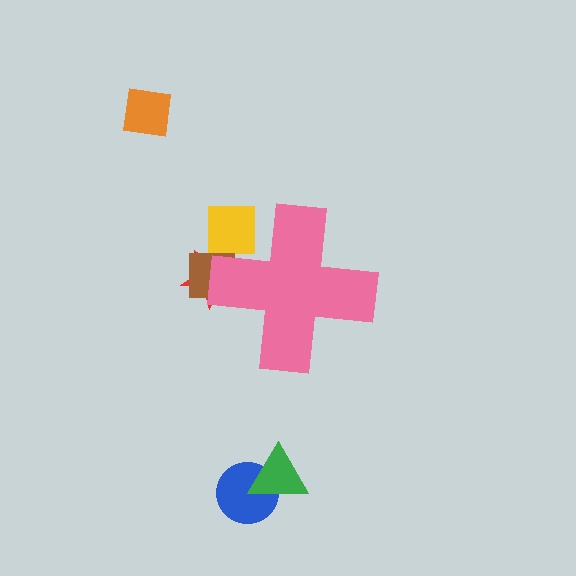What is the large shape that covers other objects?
A pink cross.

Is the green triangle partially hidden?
No, the green triangle is fully visible.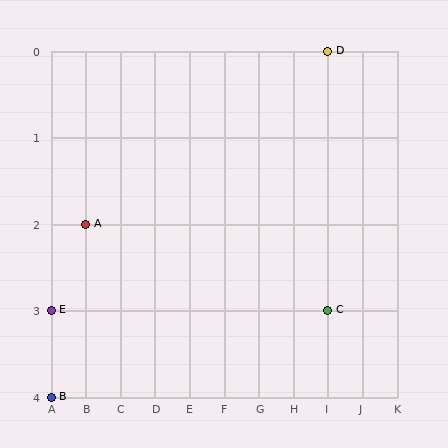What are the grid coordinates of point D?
Point D is at grid coordinates (I, 0).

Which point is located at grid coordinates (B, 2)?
Point A is at (B, 2).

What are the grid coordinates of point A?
Point A is at grid coordinates (B, 2).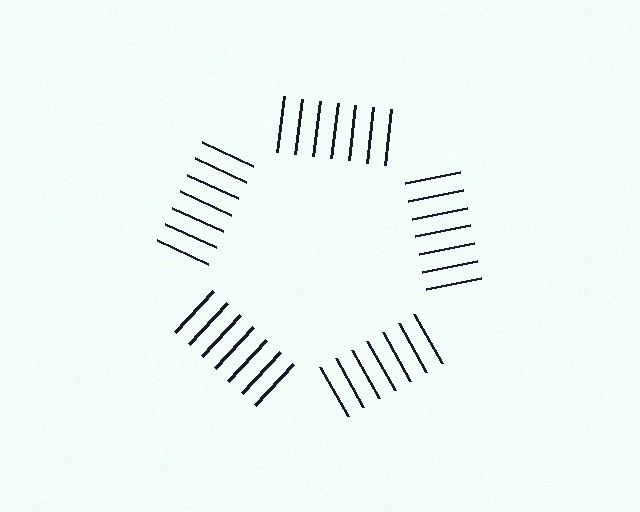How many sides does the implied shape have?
5 sides — the line-ends trace a pentagon.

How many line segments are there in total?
35 — 7 along each of the 5 edges.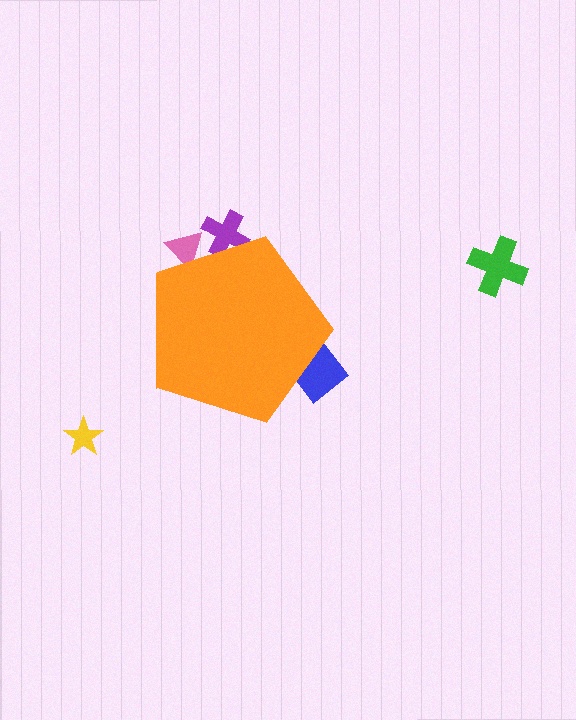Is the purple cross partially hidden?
Yes, the purple cross is partially hidden behind the orange pentagon.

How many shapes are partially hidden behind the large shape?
3 shapes are partially hidden.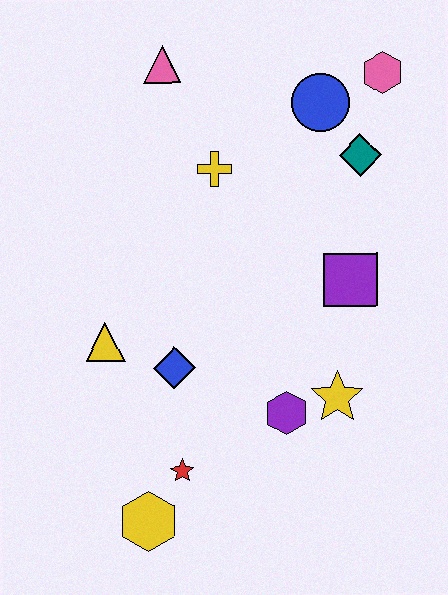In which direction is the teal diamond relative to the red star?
The teal diamond is above the red star.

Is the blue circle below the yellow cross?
No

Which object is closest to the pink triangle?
The yellow cross is closest to the pink triangle.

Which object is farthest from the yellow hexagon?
The pink hexagon is farthest from the yellow hexagon.